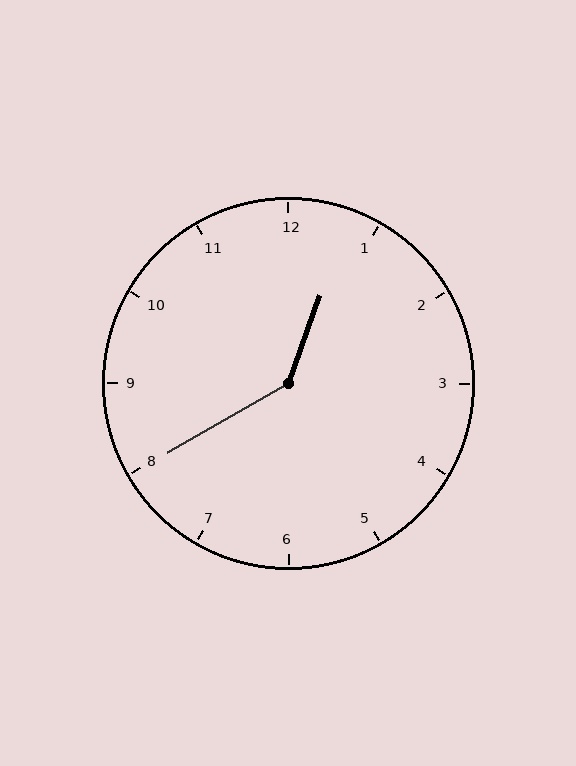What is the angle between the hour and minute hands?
Approximately 140 degrees.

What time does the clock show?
12:40.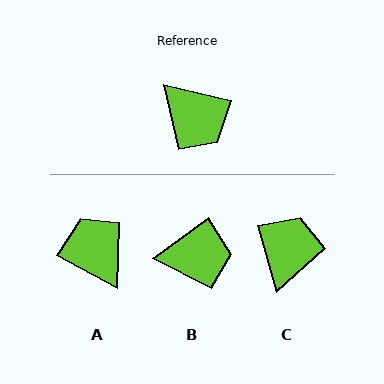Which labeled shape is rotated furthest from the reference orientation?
A, about 165 degrees away.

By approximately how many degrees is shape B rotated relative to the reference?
Approximately 50 degrees counter-clockwise.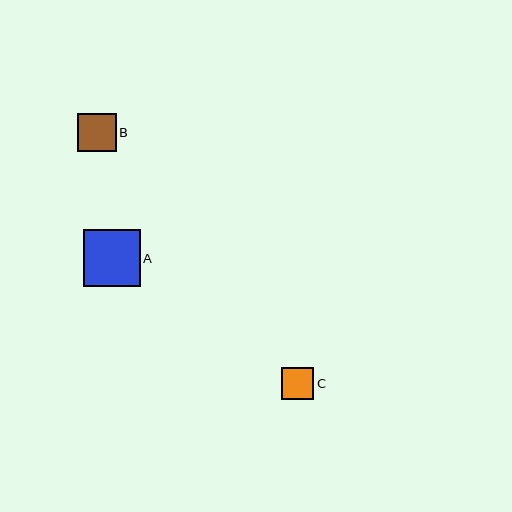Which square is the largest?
Square A is the largest with a size of approximately 57 pixels.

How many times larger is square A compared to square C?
Square A is approximately 1.8 times the size of square C.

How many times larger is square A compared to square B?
Square A is approximately 1.5 times the size of square B.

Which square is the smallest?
Square C is the smallest with a size of approximately 32 pixels.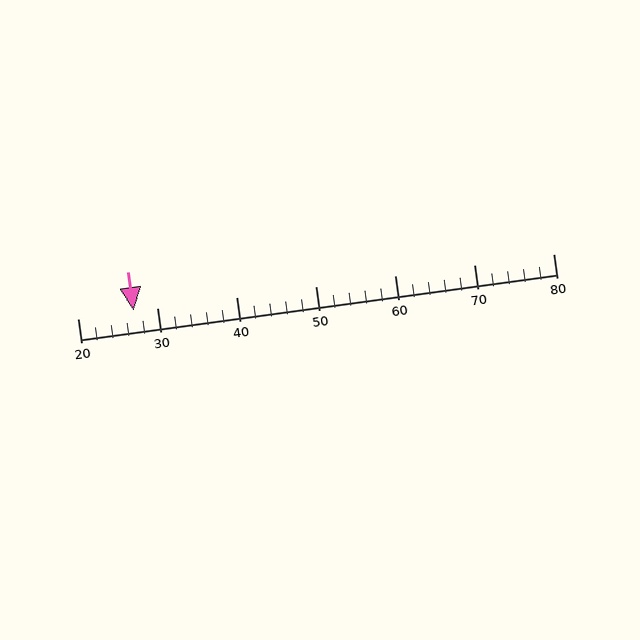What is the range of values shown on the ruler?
The ruler shows values from 20 to 80.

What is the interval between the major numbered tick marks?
The major tick marks are spaced 10 units apart.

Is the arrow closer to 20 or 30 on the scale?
The arrow is closer to 30.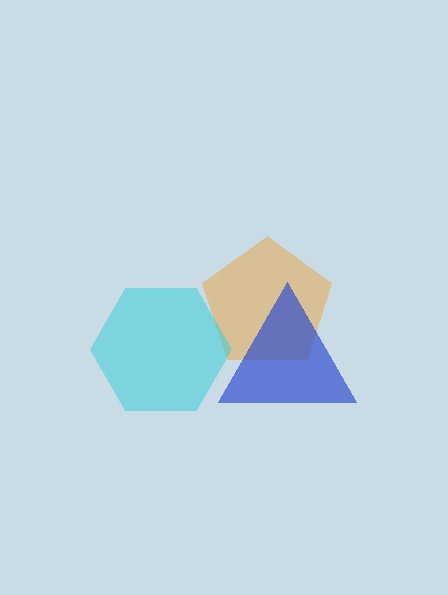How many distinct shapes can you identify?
There are 3 distinct shapes: an orange pentagon, a blue triangle, a cyan hexagon.